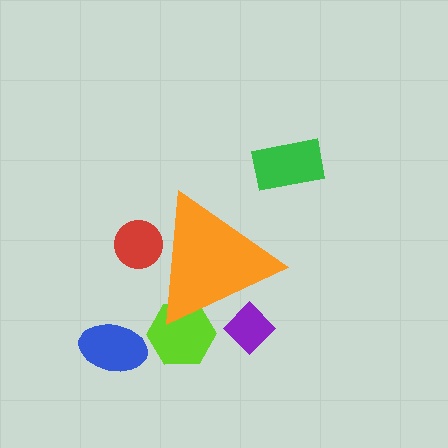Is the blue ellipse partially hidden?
No, the blue ellipse is fully visible.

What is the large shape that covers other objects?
An orange triangle.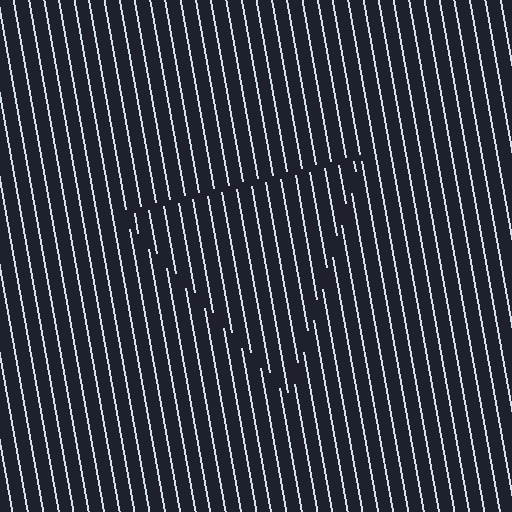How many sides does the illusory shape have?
3 sides — the line-ends trace a triangle.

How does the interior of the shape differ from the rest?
The interior of the shape contains the same grating, shifted by half a period — the contour is defined by the phase discontinuity where line-ends from the inner and outer gratings abut.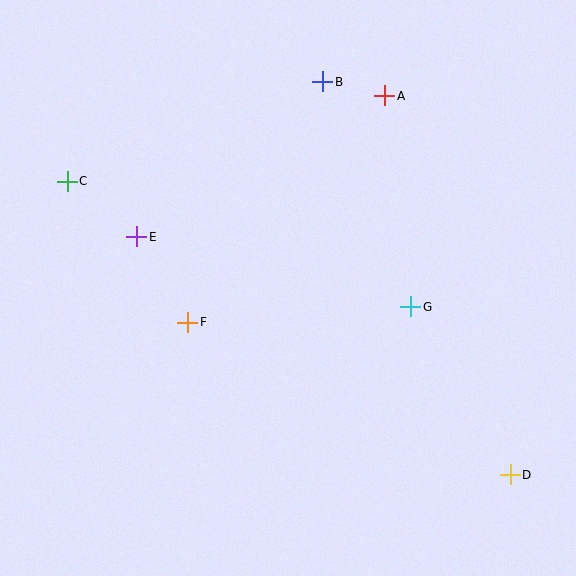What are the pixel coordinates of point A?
Point A is at (385, 96).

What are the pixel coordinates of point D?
Point D is at (510, 475).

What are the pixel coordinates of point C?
Point C is at (67, 181).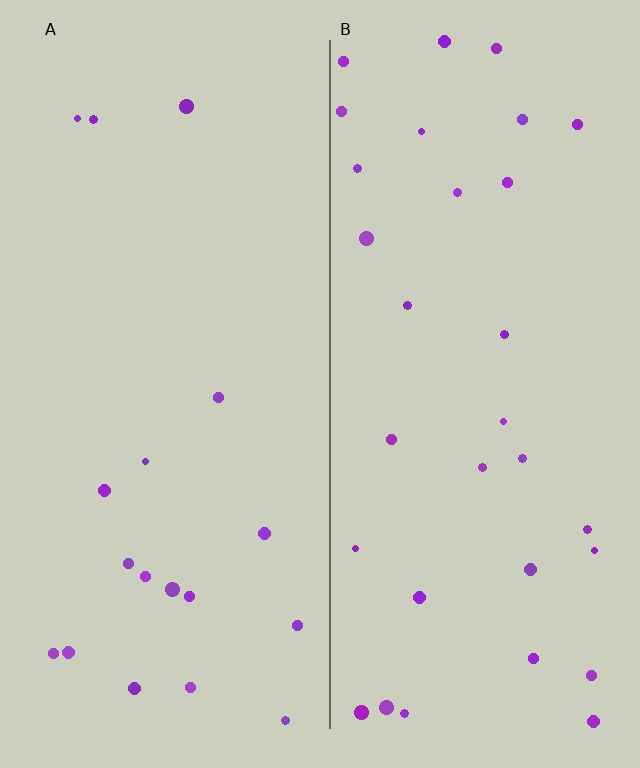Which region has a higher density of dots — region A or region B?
B (the right).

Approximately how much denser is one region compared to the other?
Approximately 1.8× — region B over region A.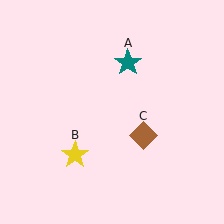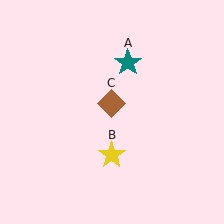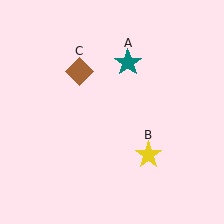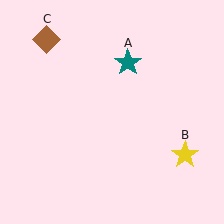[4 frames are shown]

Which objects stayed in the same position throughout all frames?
Teal star (object A) remained stationary.